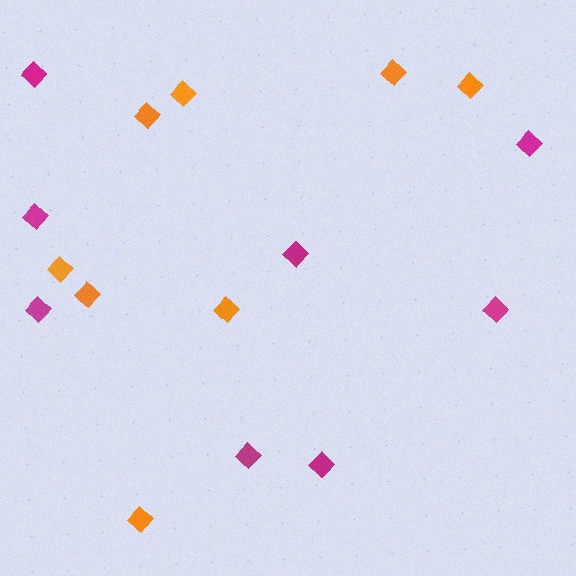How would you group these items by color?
There are 2 groups: one group of magenta diamonds (8) and one group of orange diamonds (8).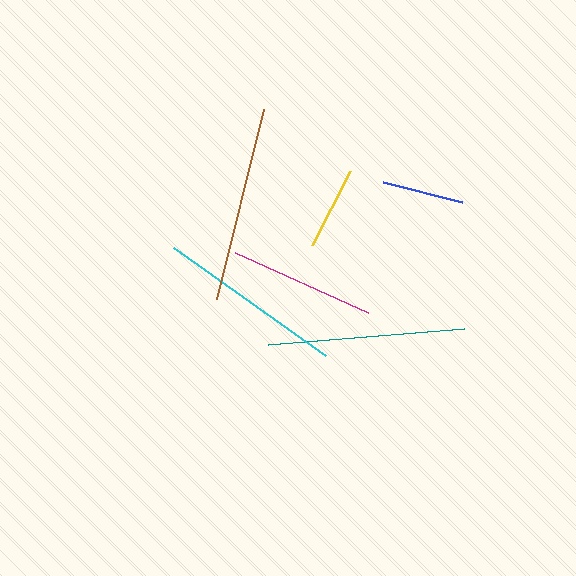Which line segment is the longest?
The teal line is the longest at approximately 197 pixels.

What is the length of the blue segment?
The blue segment is approximately 81 pixels long.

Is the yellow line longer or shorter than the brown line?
The brown line is longer than the yellow line.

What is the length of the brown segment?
The brown segment is approximately 196 pixels long.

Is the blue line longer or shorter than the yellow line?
The yellow line is longer than the blue line.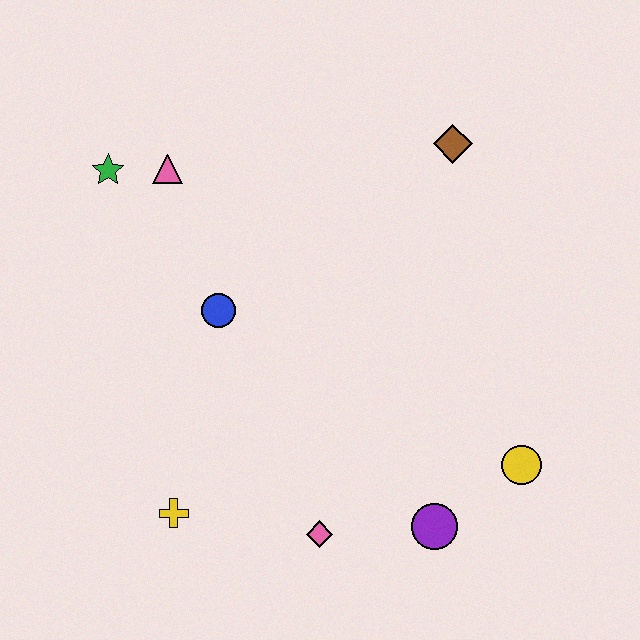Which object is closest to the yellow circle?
The purple circle is closest to the yellow circle.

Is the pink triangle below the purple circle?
No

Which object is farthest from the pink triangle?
The yellow circle is farthest from the pink triangle.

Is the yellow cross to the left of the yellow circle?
Yes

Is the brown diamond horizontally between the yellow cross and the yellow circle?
Yes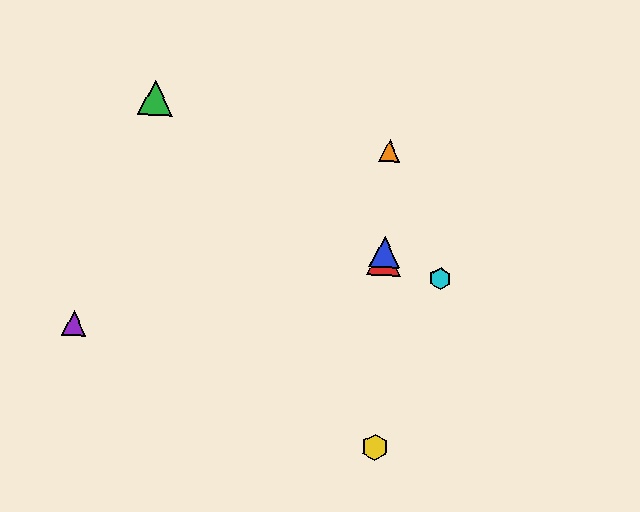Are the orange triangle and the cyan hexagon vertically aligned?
No, the orange triangle is at x≈389 and the cyan hexagon is at x≈440.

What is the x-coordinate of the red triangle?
The red triangle is at x≈384.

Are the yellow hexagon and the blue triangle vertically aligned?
Yes, both are at x≈375.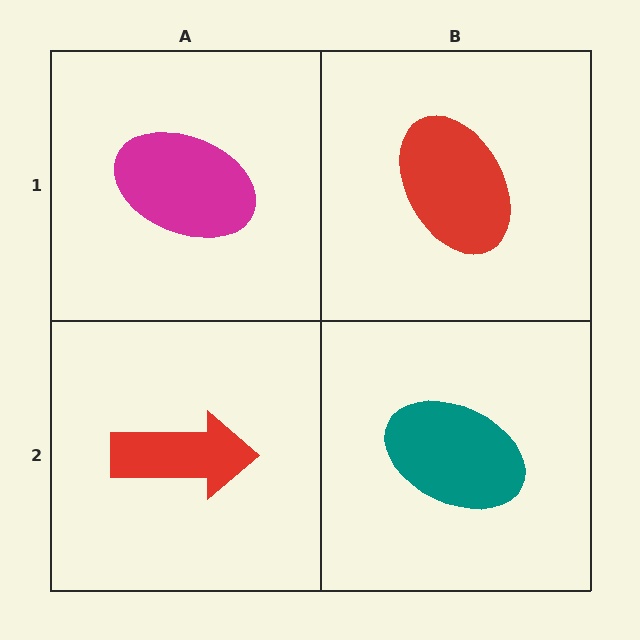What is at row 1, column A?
A magenta ellipse.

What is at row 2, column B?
A teal ellipse.